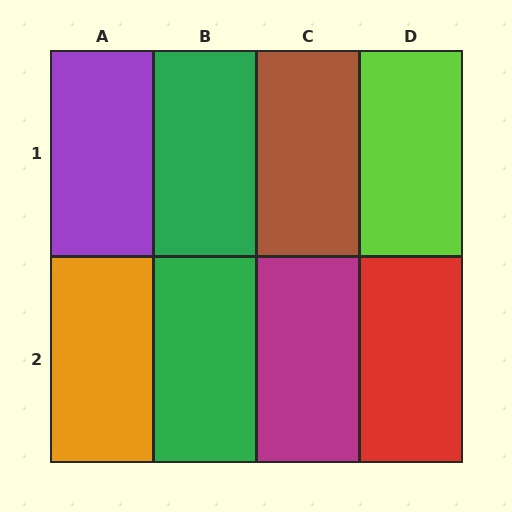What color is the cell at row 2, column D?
Red.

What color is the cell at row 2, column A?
Orange.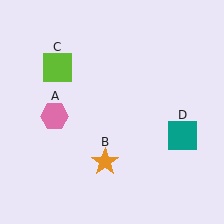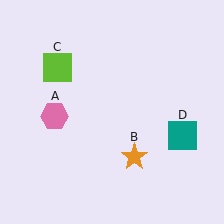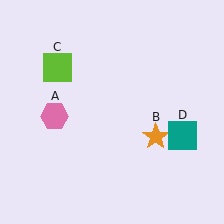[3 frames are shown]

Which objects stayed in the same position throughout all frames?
Pink hexagon (object A) and lime square (object C) and teal square (object D) remained stationary.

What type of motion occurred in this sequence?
The orange star (object B) rotated counterclockwise around the center of the scene.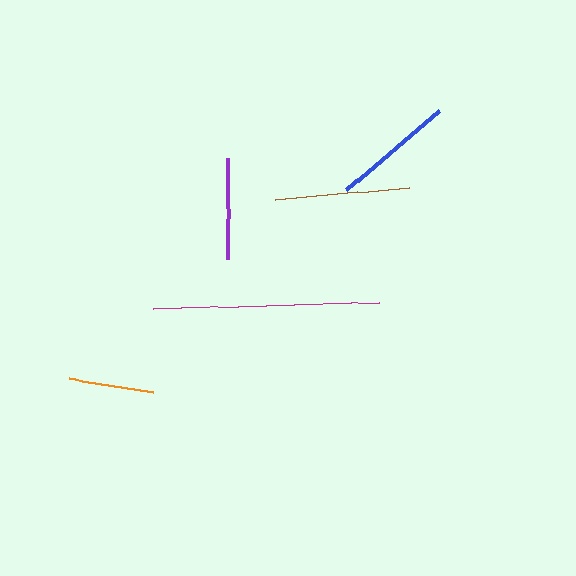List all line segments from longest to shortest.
From longest to shortest: magenta, brown, blue, purple, orange.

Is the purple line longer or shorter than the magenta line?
The magenta line is longer than the purple line.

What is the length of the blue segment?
The blue segment is approximately 123 pixels long.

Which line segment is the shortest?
The orange line is the shortest at approximately 85 pixels.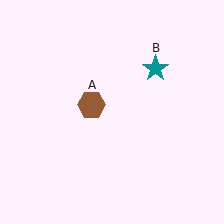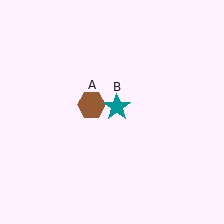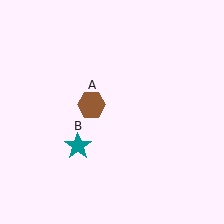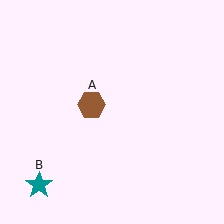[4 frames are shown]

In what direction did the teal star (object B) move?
The teal star (object B) moved down and to the left.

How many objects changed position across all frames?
1 object changed position: teal star (object B).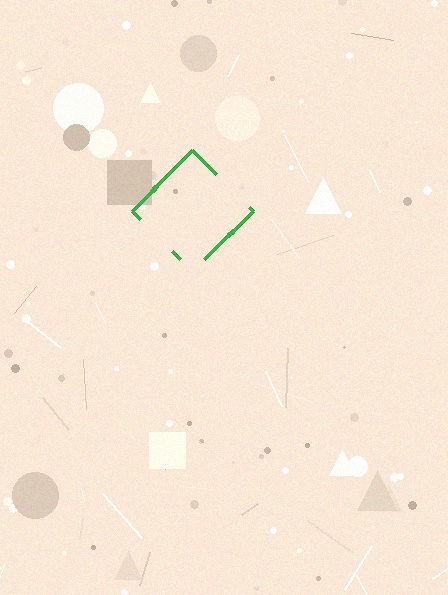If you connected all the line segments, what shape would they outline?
They would outline a diamond.